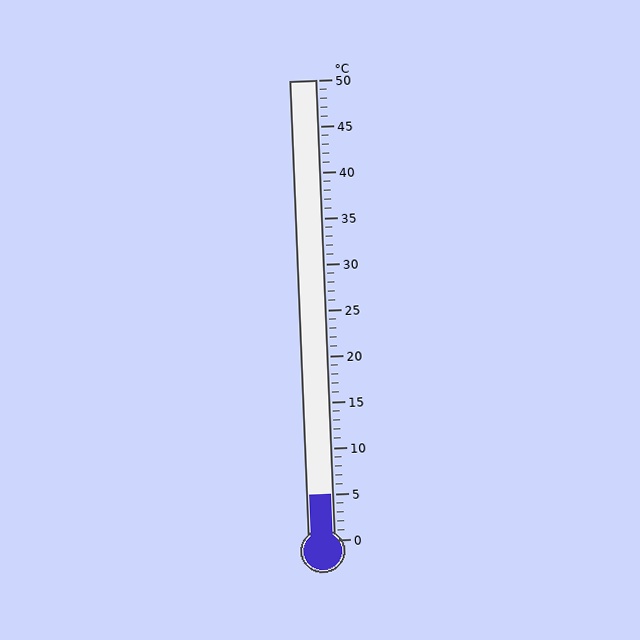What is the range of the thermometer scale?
The thermometer scale ranges from 0°C to 50°C.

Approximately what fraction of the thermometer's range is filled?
The thermometer is filled to approximately 10% of its range.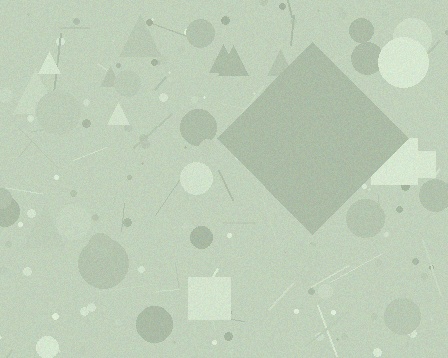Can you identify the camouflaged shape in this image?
The camouflaged shape is a diamond.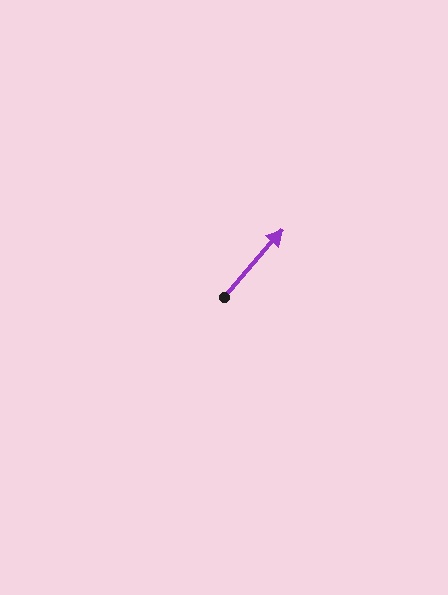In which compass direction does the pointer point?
Northeast.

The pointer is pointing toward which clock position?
Roughly 1 o'clock.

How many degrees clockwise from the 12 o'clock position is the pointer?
Approximately 41 degrees.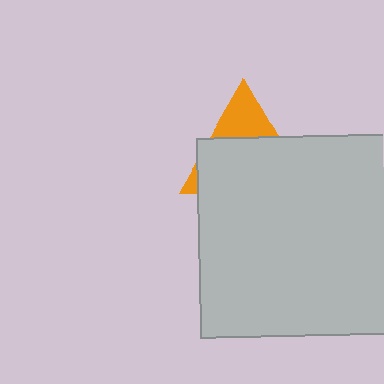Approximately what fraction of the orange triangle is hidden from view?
Roughly 70% of the orange triangle is hidden behind the light gray square.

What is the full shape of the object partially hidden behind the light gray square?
The partially hidden object is an orange triangle.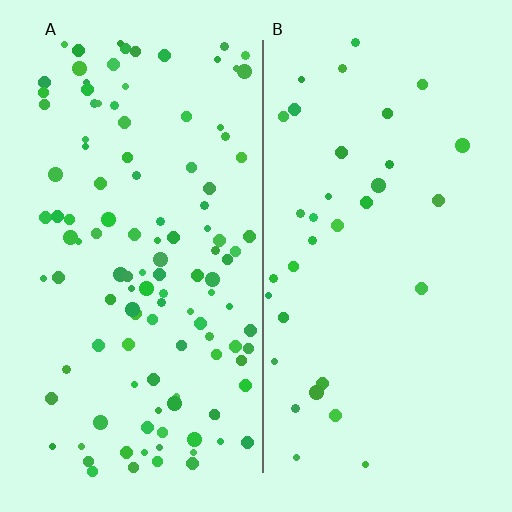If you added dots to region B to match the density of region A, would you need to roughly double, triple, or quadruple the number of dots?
Approximately triple.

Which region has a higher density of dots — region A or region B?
A (the left).